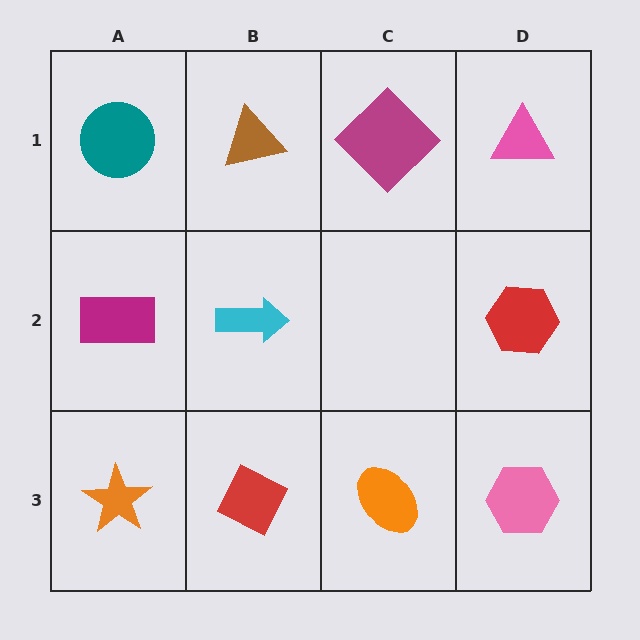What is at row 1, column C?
A magenta diamond.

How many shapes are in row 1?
4 shapes.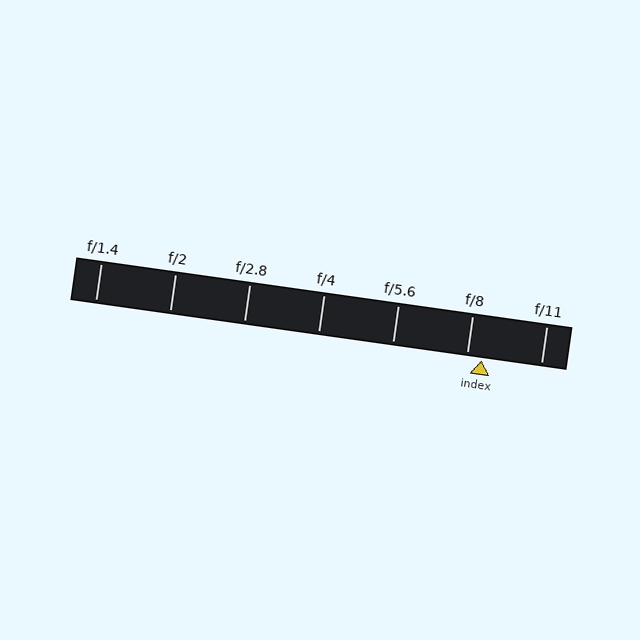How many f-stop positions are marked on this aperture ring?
There are 7 f-stop positions marked.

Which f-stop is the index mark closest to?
The index mark is closest to f/8.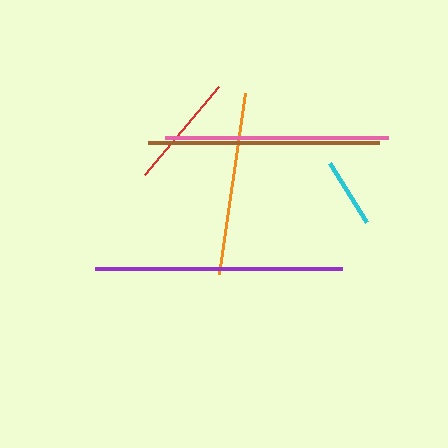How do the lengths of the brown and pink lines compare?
The brown and pink lines are approximately the same length.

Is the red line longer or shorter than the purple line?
The purple line is longer than the red line.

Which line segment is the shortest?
The cyan line is the shortest at approximately 69 pixels.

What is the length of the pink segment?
The pink segment is approximately 223 pixels long.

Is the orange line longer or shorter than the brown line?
The brown line is longer than the orange line.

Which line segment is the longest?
The purple line is the longest at approximately 247 pixels.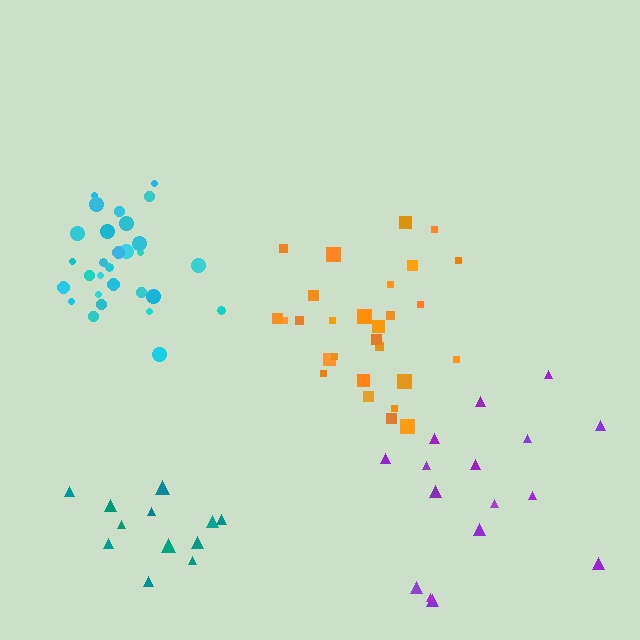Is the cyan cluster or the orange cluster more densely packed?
Cyan.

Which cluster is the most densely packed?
Cyan.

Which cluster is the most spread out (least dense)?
Purple.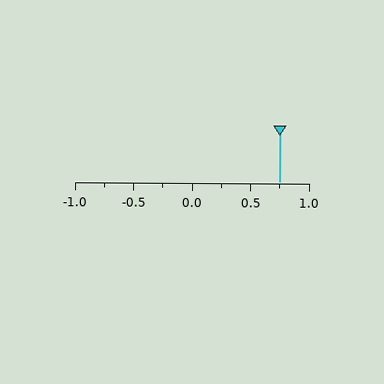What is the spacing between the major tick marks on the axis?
The major ticks are spaced 0.5 apart.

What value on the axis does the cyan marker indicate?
The marker indicates approximately 0.75.